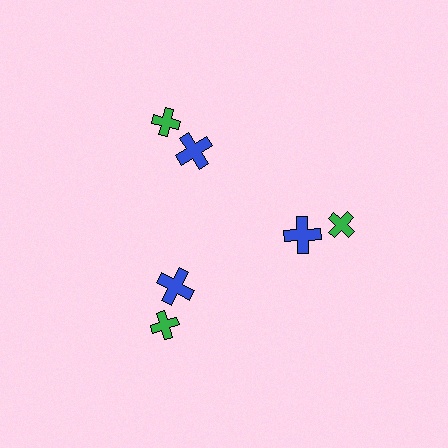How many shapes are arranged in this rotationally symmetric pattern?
There are 6 shapes, arranged in 3 groups of 2.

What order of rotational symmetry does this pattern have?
This pattern has 3-fold rotational symmetry.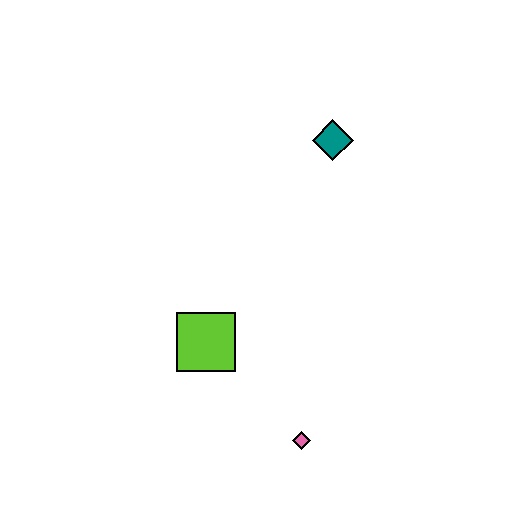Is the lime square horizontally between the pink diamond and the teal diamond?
No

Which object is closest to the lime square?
The pink diamond is closest to the lime square.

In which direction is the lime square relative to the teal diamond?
The lime square is below the teal diamond.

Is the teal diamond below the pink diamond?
No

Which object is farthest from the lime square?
The teal diamond is farthest from the lime square.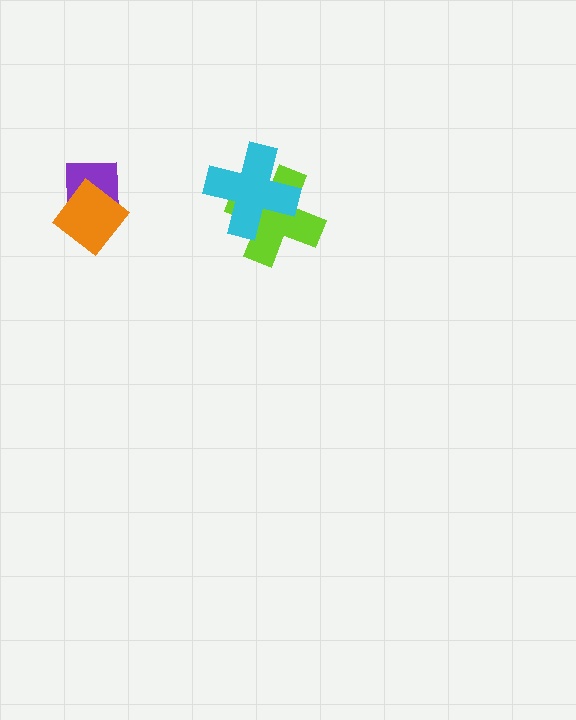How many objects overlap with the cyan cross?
1 object overlaps with the cyan cross.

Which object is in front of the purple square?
The orange diamond is in front of the purple square.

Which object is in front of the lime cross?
The cyan cross is in front of the lime cross.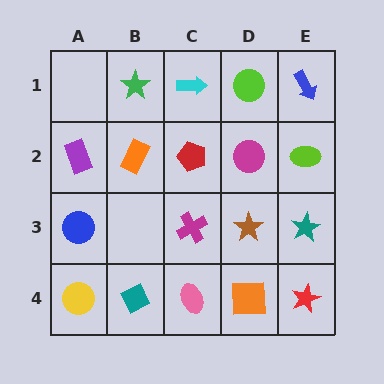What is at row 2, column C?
A red pentagon.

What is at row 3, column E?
A teal star.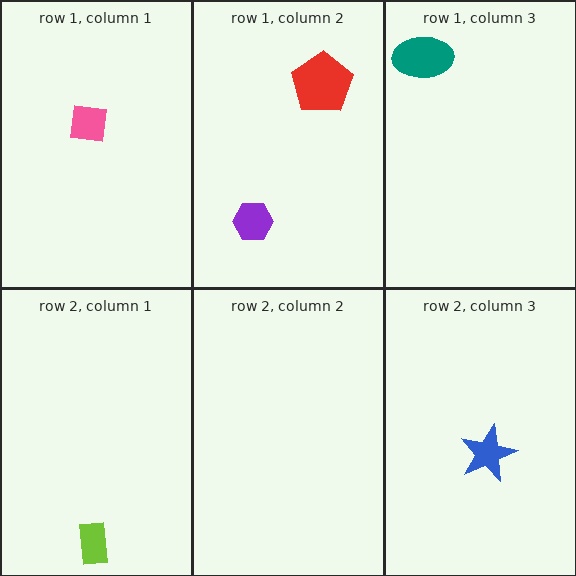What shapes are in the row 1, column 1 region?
The pink square.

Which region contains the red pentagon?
The row 1, column 2 region.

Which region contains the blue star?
The row 2, column 3 region.